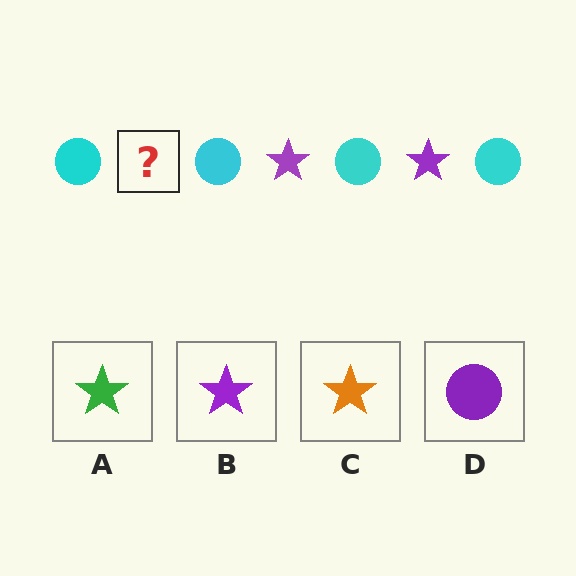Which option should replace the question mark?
Option B.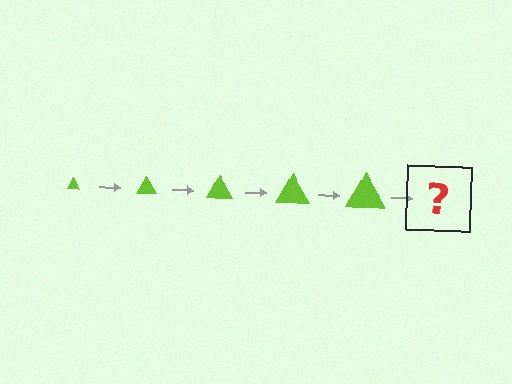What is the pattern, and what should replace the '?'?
The pattern is that the triangle gets progressively larger each step. The '?' should be a lime triangle, larger than the previous one.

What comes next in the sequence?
The next element should be a lime triangle, larger than the previous one.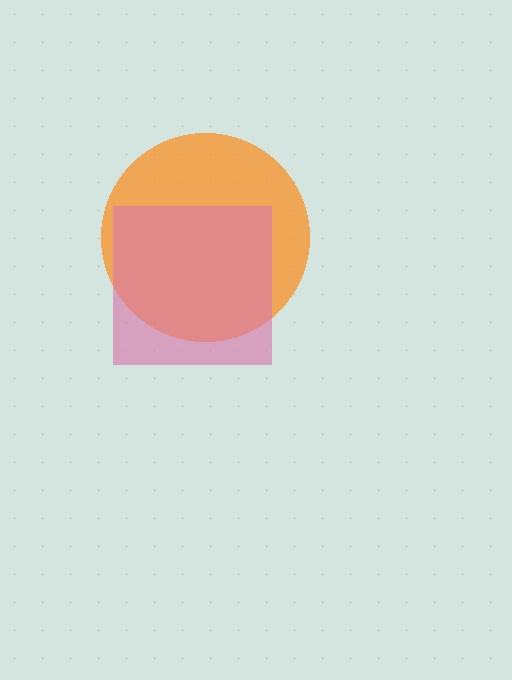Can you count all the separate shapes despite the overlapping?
Yes, there are 2 separate shapes.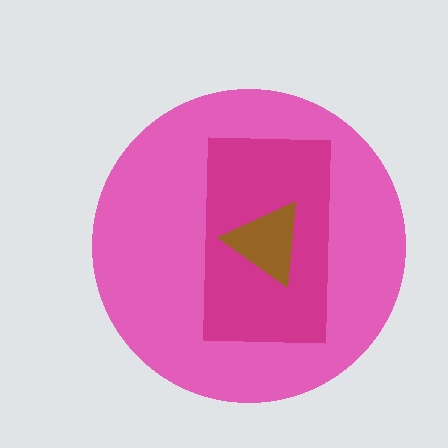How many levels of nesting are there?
3.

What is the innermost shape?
The brown triangle.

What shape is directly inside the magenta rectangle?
The brown triangle.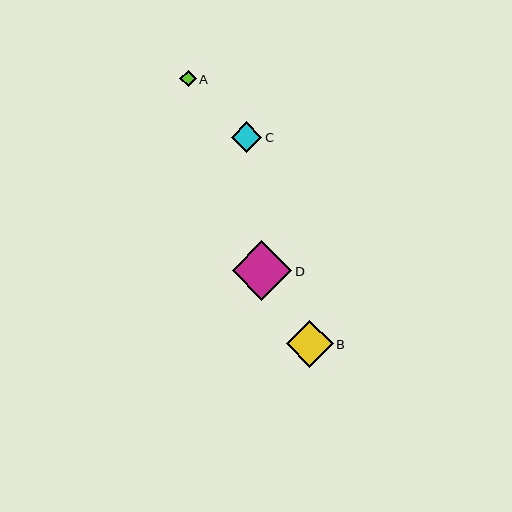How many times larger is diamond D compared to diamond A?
Diamond D is approximately 3.6 times the size of diamond A.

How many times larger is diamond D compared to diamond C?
Diamond D is approximately 2.0 times the size of diamond C.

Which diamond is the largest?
Diamond D is the largest with a size of approximately 60 pixels.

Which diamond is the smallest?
Diamond A is the smallest with a size of approximately 17 pixels.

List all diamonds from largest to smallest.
From largest to smallest: D, B, C, A.